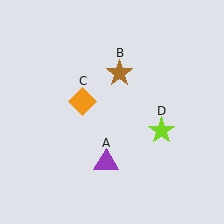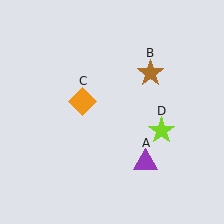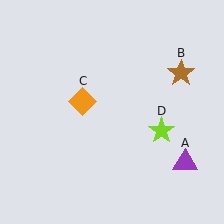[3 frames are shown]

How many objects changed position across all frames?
2 objects changed position: purple triangle (object A), brown star (object B).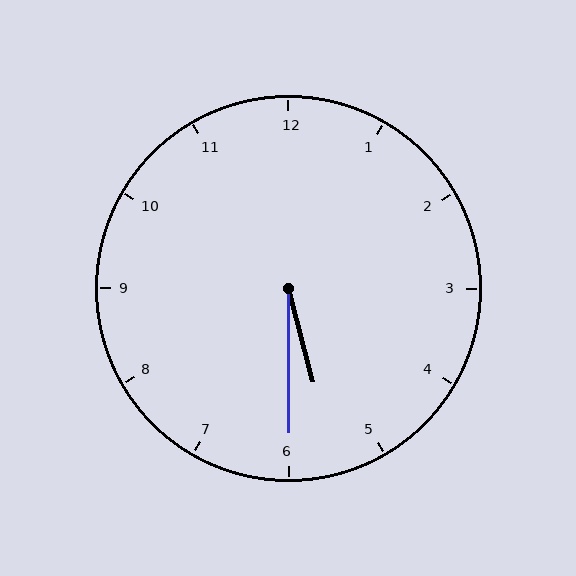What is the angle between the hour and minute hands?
Approximately 15 degrees.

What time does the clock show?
5:30.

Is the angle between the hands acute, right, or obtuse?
It is acute.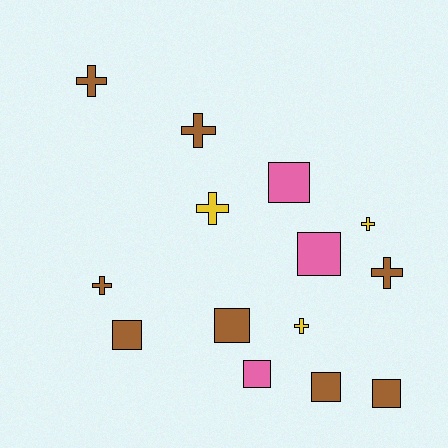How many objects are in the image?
There are 14 objects.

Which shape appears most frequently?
Square, with 7 objects.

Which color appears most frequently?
Brown, with 8 objects.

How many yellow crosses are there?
There are 3 yellow crosses.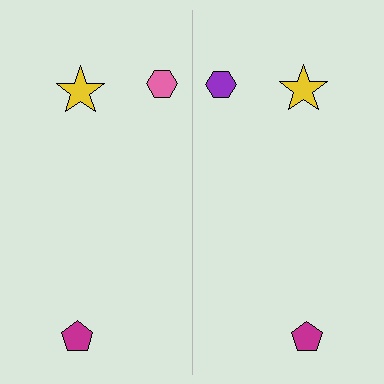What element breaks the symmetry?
The purple hexagon on the right side breaks the symmetry — its mirror counterpart is pink.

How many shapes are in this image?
There are 6 shapes in this image.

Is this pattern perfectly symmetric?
No, the pattern is not perfectly symmetric. The purple hexagon on the right side breaks the symmetry — its mirror counterpart is pink.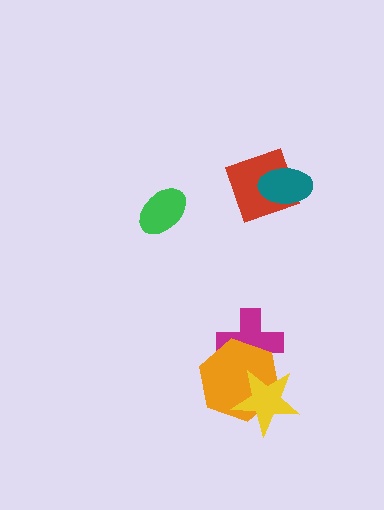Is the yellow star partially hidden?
No, no other shape covers it.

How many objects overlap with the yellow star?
2 objects overlap with the yellow star.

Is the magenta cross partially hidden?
Yes, it is partially covered by another shape.